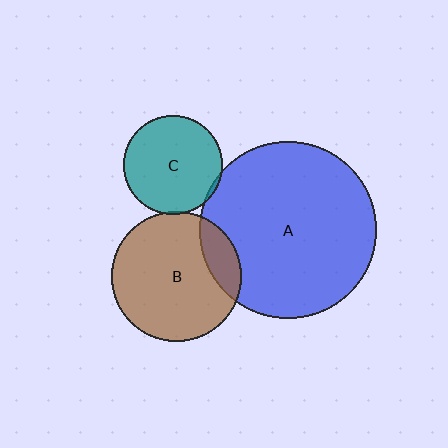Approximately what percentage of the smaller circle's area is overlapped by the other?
Approximately 5%.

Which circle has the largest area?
Circle A (blue).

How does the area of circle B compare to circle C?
Approximately 1.7 times.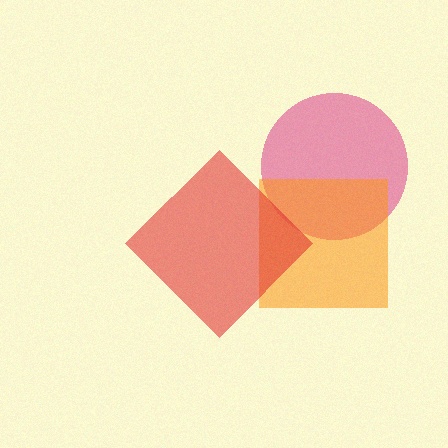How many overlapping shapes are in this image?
There are 3 overlapping shapes in the image.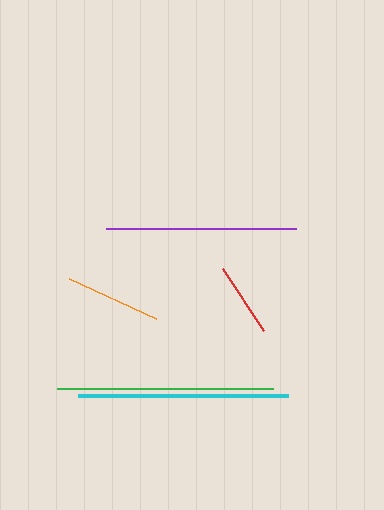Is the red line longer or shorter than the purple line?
The purple line is longer than the red line.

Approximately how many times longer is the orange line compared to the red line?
The orange line is approximately 1.3 times the length of the red line.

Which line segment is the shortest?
The red line is the shortest at approximately 74 pixels.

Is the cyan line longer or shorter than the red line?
The cyan line is longer than the red line.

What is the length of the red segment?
The red segment is approximately 74 pixels long.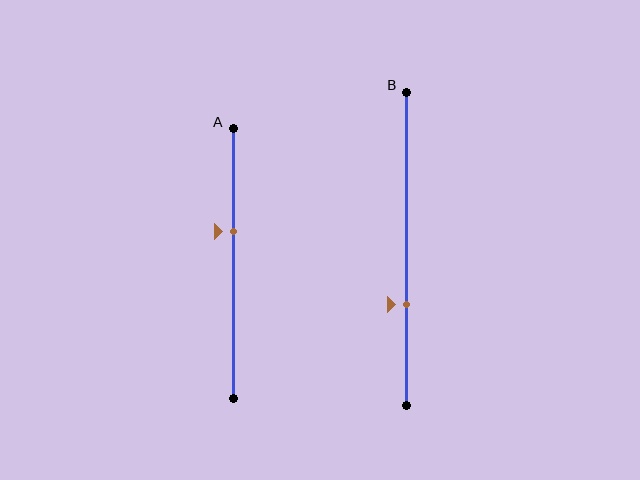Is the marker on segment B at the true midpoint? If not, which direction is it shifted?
No, the marker on segment B is shifted downward by about 18% of the segment length.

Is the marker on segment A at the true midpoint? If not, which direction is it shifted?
No, the marker on segment A is shifted upward by about 12% of the segment length.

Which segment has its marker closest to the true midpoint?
Segment A has its marker closest to the true midpoint.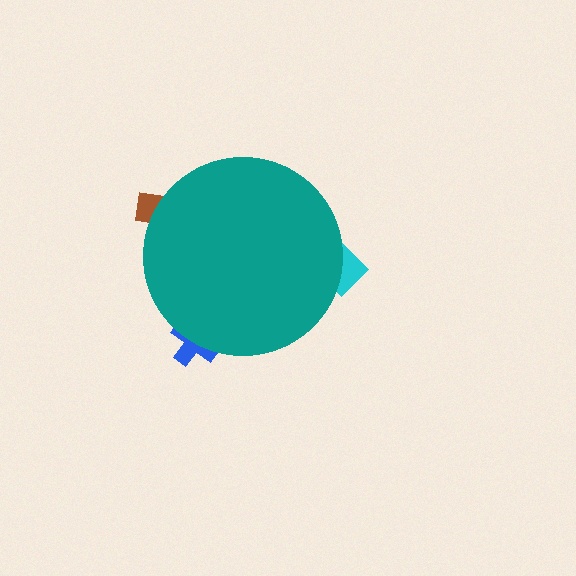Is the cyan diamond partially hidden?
Yes, the cyan diamond is partially hidden behind the teal circle.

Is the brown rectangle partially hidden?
Yes, the brown rectangle is partially hidden behind the teal circle.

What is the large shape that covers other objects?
A teal circle.